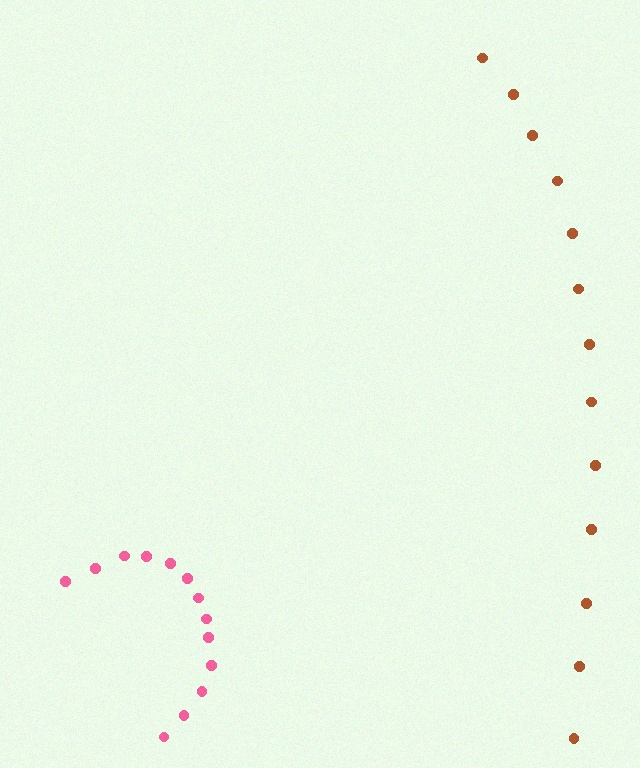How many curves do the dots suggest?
There are 2 distinct paths.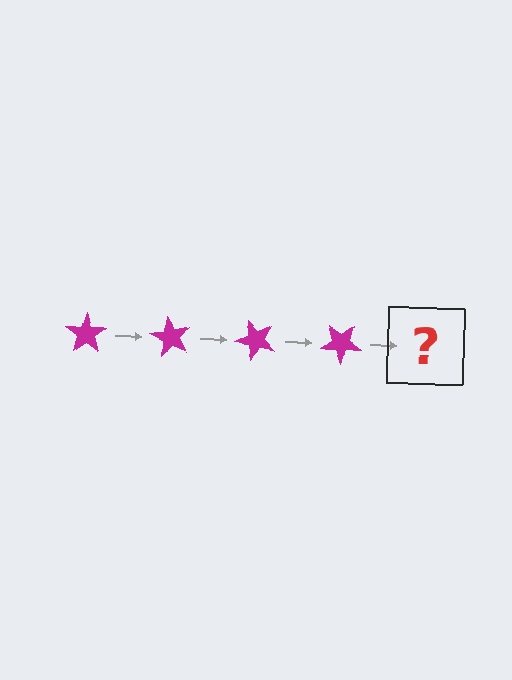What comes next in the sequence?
The next element should be a magenta star rotated 240 degrees.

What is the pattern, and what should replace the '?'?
The pattern is that the star rotates 60 degrees each step. The '?' should be a magenta star rotated 240 degrees.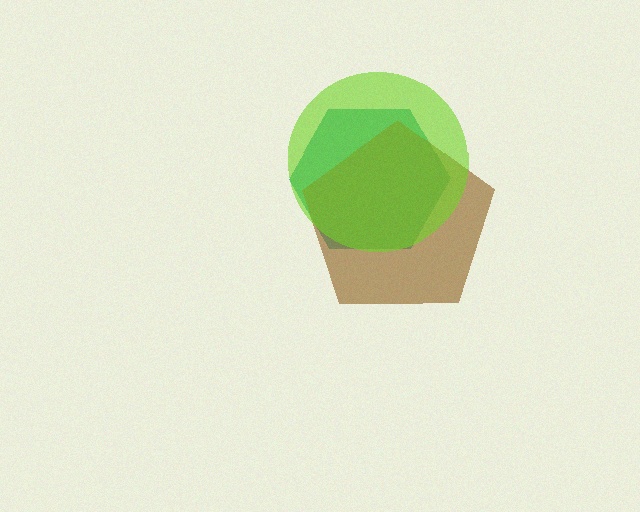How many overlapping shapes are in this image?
There are 3 overlapping shapes in the image.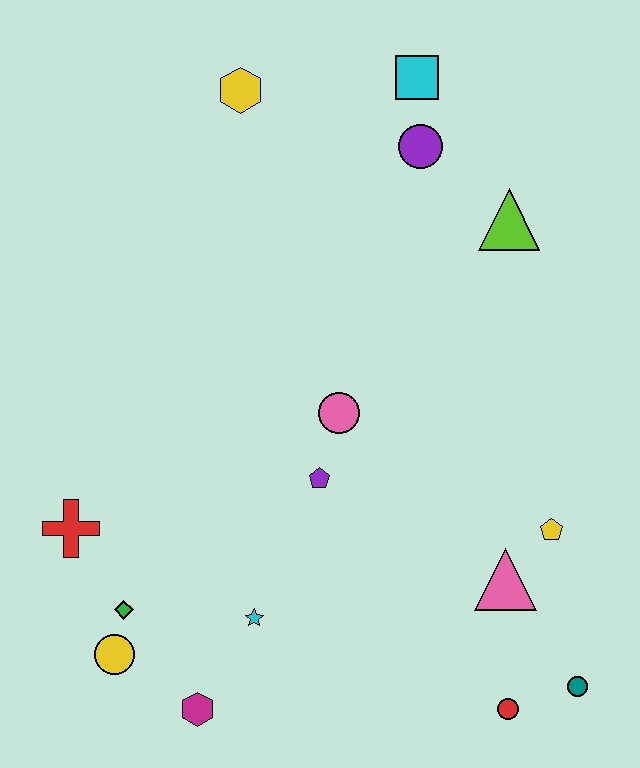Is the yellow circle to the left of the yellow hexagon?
Yes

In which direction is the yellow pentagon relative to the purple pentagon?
The yellow pentagon is to the right of the purple pentagon.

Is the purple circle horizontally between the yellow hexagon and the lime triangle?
Yes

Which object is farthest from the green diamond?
The cyan square is farthest from the green diamond.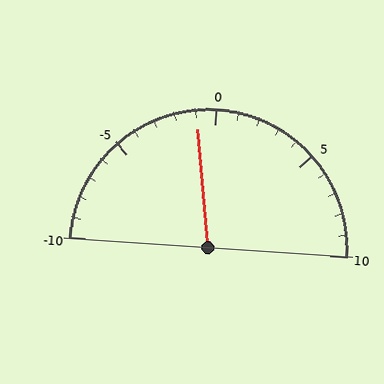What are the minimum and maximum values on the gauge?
The gauge ranges from -10 to 10.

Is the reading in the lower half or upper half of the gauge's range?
The reading is in the lower half of the range (-10 to 10).